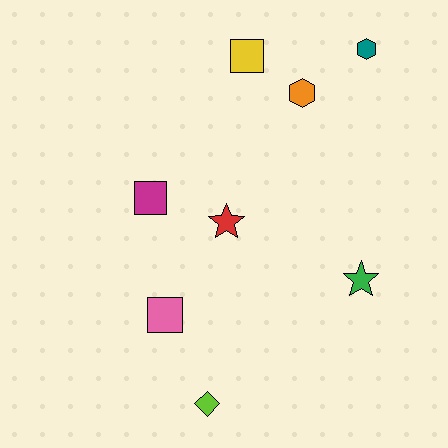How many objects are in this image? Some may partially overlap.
There are 8 objects.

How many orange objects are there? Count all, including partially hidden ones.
There is 1 orange object.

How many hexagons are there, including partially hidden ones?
There are 2 hexagons.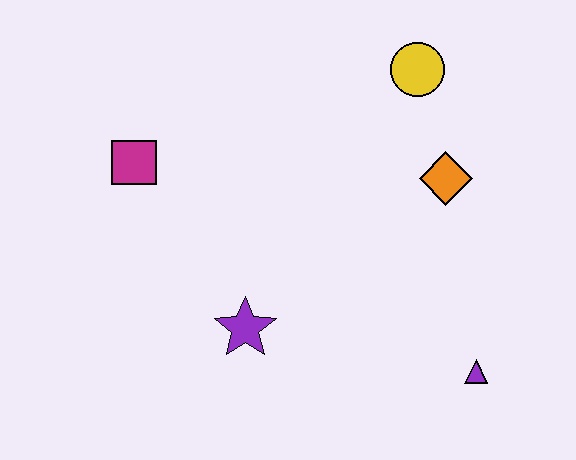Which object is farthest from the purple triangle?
The magenta square is farthest from the purple triangle.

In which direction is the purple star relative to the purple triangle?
The purple star is to the left of the purple triangle.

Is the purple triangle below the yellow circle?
Yes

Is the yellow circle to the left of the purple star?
No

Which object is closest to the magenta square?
The purple star is closest to the magenta square.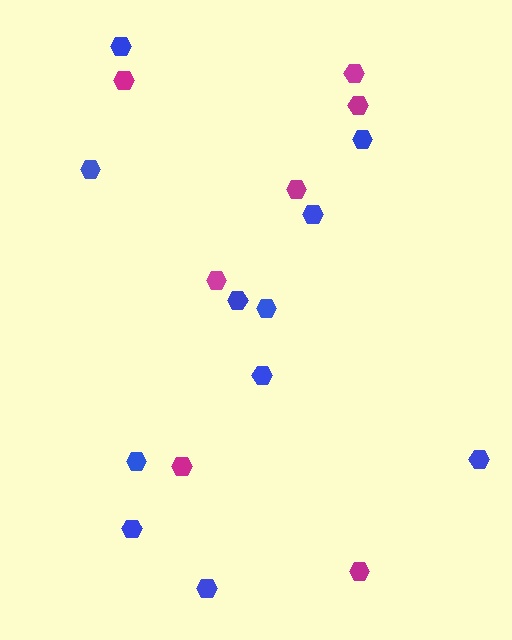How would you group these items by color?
There are 2 groups: one group of blue hexagons (11) and one group of magenta hexagons (7).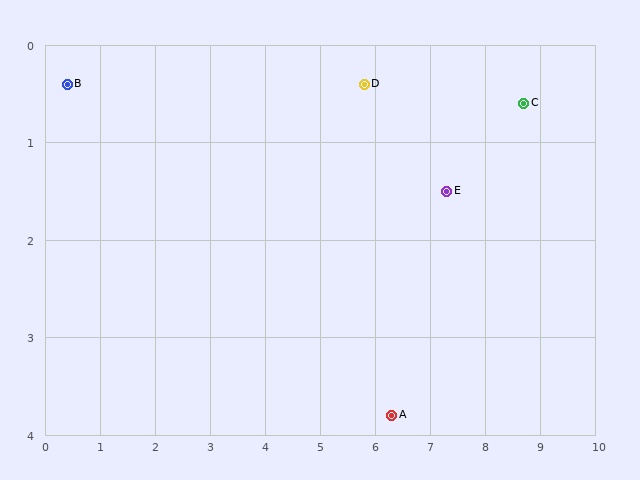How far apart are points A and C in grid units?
Points A and C are about 4.0 grid units apart.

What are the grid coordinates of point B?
Point B is at approximately (0.4, 0.4).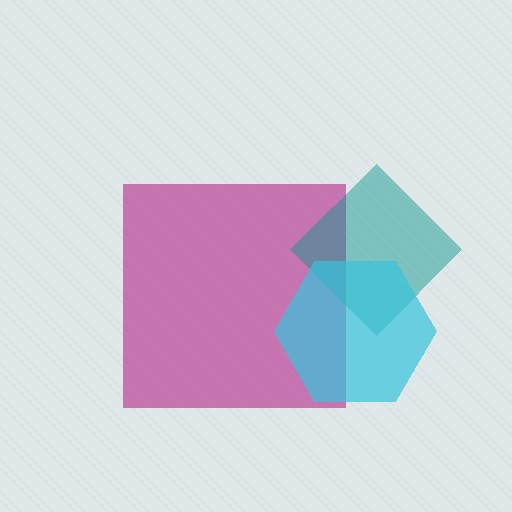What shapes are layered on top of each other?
The layered shapes are: a magenta square, a teal diamond, a cyan hexagon.